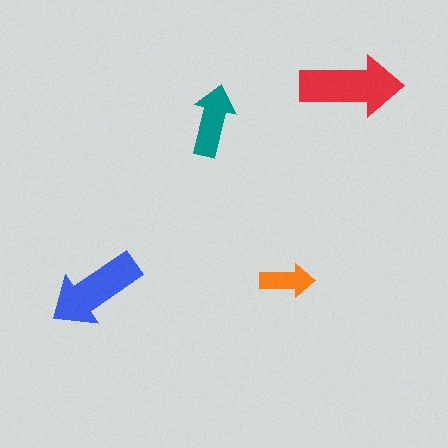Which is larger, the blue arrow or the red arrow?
The red one.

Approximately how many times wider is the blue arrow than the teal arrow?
About 1.5 times wider.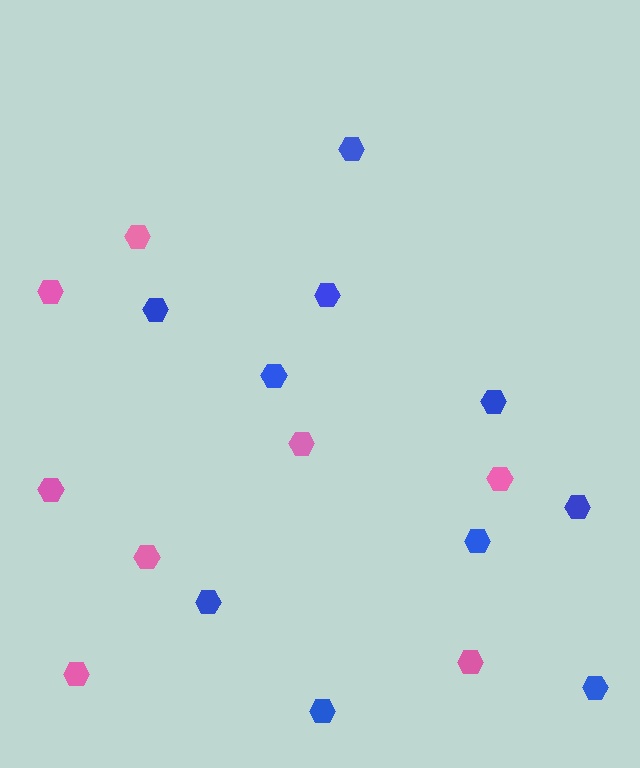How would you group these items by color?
There are 2 groups: one group of pink hexagons (8) and one group of blue hexagons (10).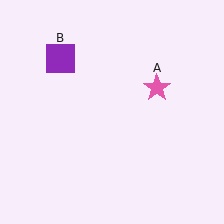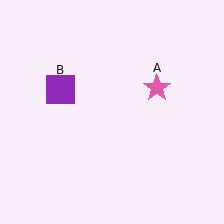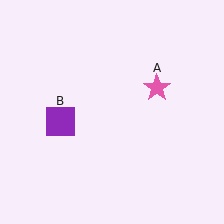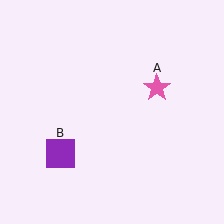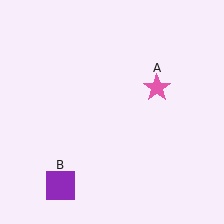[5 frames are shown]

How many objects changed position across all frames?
1 object changed position: purple square (object B).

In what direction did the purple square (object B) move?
The purple square (object B) moved down.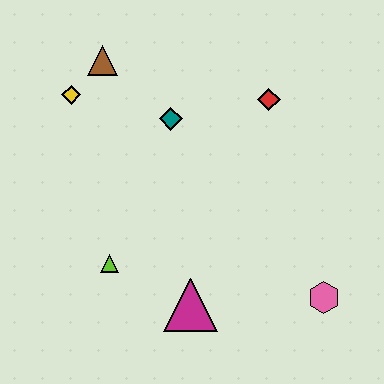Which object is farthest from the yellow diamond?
The pink hexagon is farthest from the yellow diamond.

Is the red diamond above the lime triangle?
Yes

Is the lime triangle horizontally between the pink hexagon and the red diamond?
No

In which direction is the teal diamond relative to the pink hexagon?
The teal diamond is above the pink hexagon.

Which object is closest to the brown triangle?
The yellow diamond is closest to the brown triangle.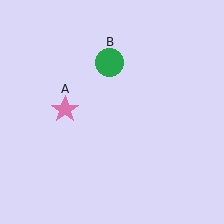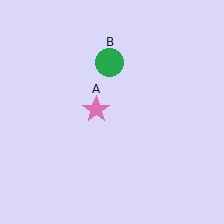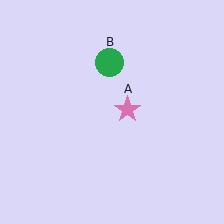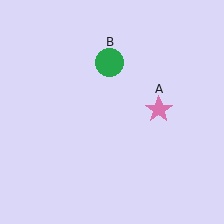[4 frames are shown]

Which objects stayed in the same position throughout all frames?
Green circle (object B) remained stationary.